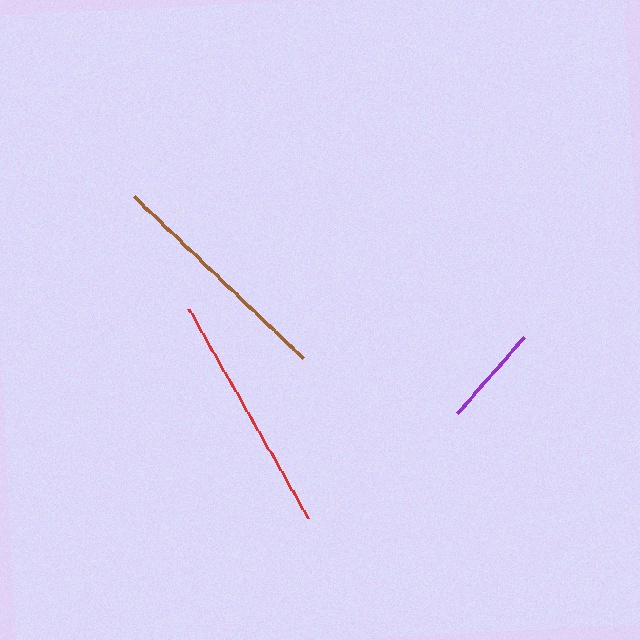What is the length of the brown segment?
The brown segment is approximately 234 pixels long.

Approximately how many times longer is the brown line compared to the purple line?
The brown line is approximately 2.3 times the length of the purple line.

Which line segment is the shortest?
The purple line is the shortest at approximately 102 pixels.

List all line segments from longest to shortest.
From longest to shortest: red, brown, purple.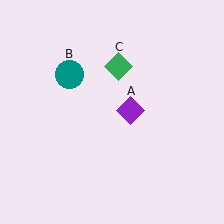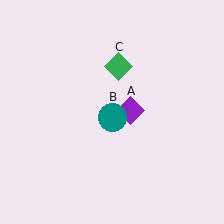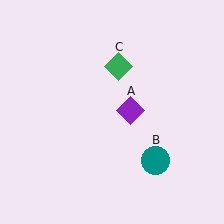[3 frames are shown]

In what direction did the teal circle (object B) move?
The teal circle (object B) moved down and to the right.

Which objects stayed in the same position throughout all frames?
Purple diamond (object A) and green diamond (object C) remained stationary.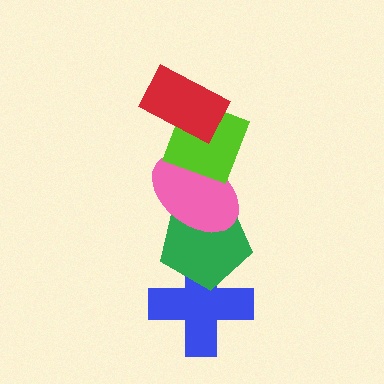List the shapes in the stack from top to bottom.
From top to bottom: the red rectangle, the lime diamond, the pink ellipse, the green pentagon, the blue cross.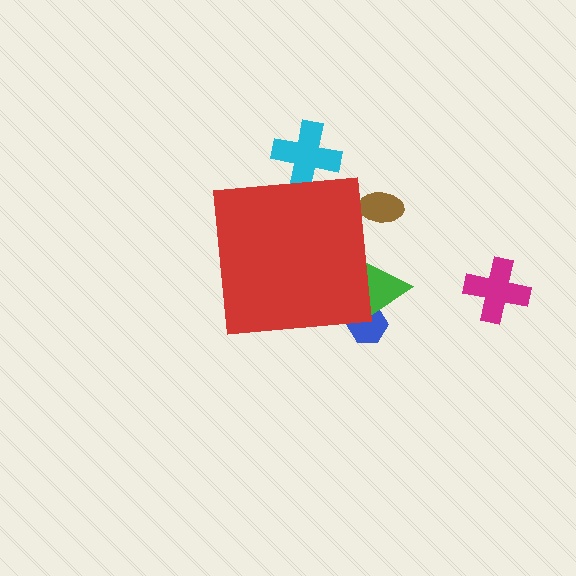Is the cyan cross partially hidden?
Yes, the cyan cross is partially hidden behind the red square.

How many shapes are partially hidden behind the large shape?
4 shapes are partially hidden.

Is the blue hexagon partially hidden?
Yes, the blue hexagon is partially hidden behind the red square.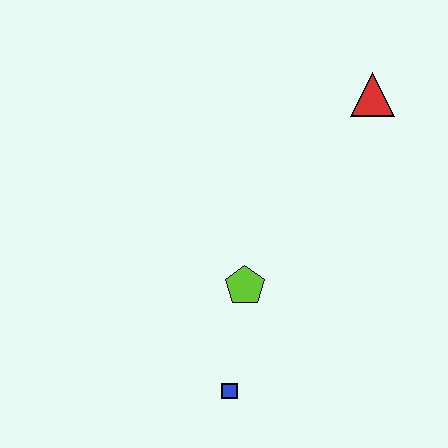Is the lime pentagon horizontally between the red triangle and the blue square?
Yes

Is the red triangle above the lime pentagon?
Yes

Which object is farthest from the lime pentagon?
The red triangle is farthest from the lime pentagon.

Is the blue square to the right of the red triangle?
No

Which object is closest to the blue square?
The lime pentagon is closest to the blue square.